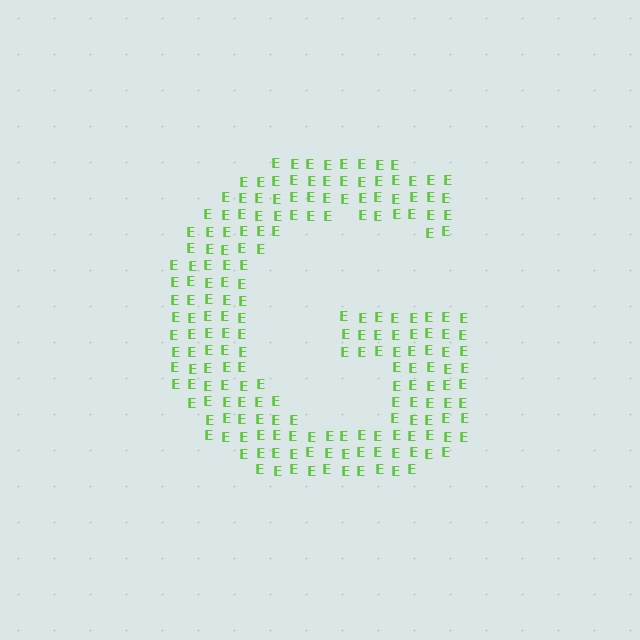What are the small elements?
The small elements are letter E's.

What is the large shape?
The large shape is the letter G.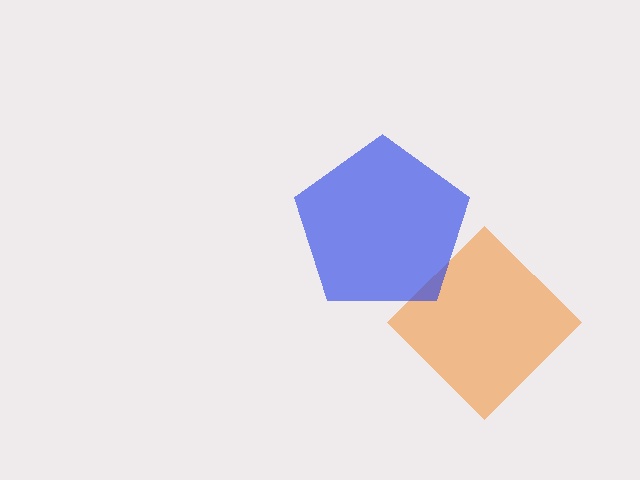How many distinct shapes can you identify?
There are 2 distinct shapes: an orange diamond, a blue pentagon.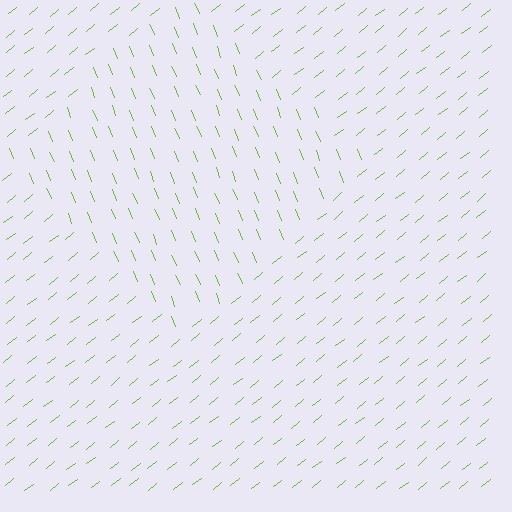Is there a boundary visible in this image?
Yes, there is a texture boundary formed by a change in line orientation.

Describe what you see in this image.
The image is filled with small lime line segments. A diamond region in the image has lines oriented differently from the surrounding lines, creating a visible texture boundary.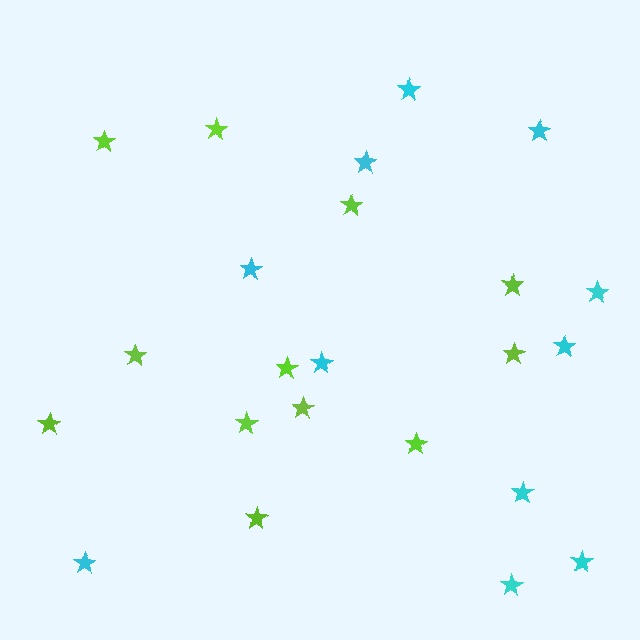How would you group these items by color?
There are 2 groups: one group of cyan stars (11) and one group of lime stars (12).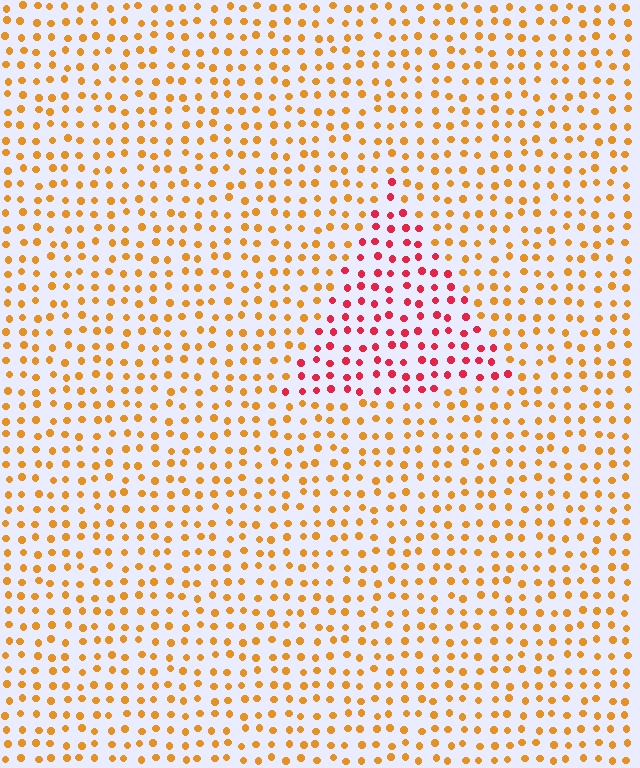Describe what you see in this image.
The image is filled with small orange elements in a uniform arrangement. A triangle-shaped region is visible where the elements are tinted to a slightly different hue, forming a subtle color boundary.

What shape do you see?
I see a triangle.